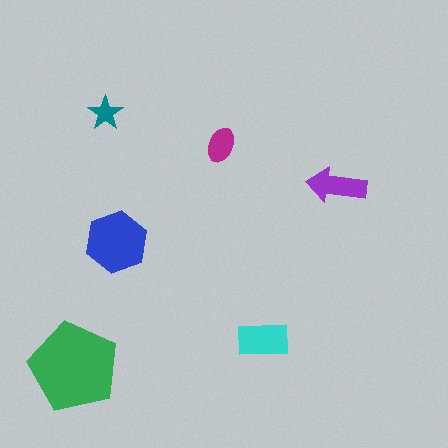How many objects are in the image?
There are 6 objects in the image.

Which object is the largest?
The green pentagon.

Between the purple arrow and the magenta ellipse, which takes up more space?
The purple arrow.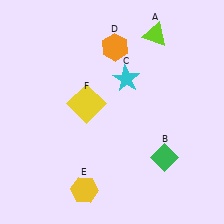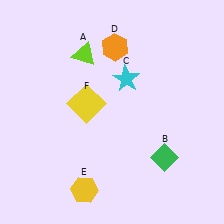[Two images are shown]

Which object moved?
The lime triangle (A) moved left.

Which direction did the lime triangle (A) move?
The lime triangle (A) moved left.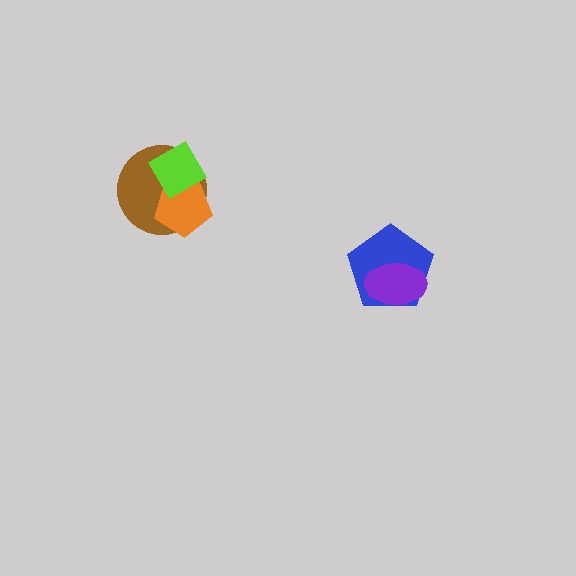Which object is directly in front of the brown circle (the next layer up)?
The orange pentagon is directly in front of the brown circle.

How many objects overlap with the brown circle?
2 objects overlap with the brown circle.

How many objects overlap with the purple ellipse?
1 object overlaps with the purple ellipse.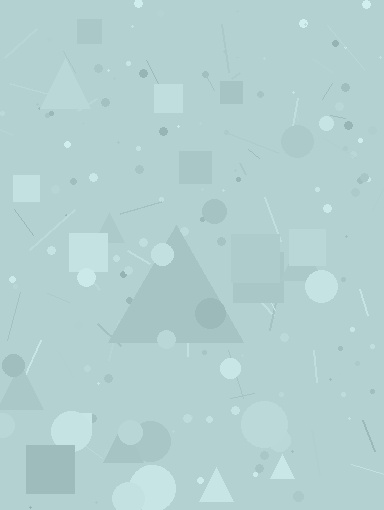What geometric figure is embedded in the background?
A triangle is embedded in the background.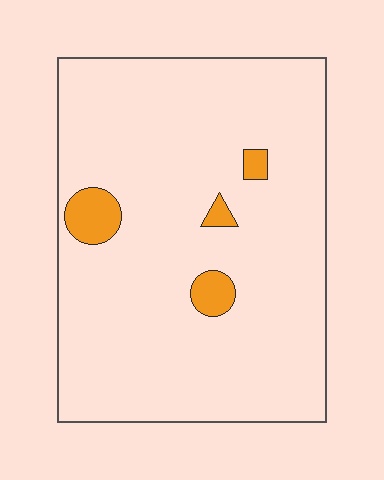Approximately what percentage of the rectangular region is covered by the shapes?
Approximately 5%.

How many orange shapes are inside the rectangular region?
4.